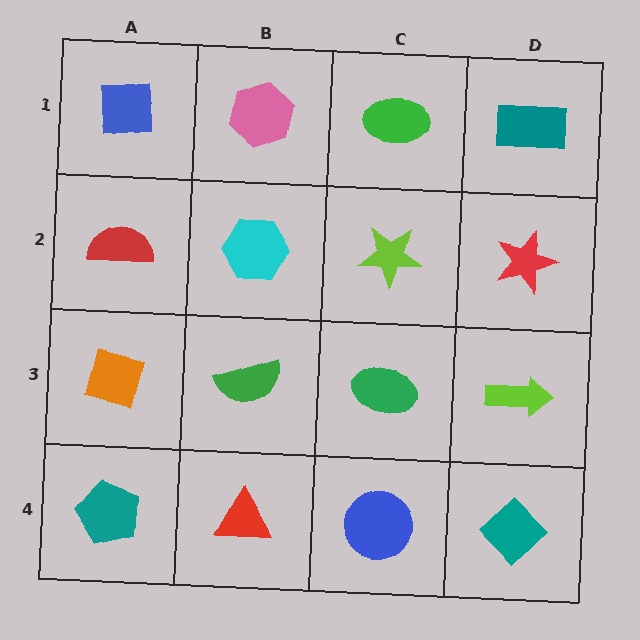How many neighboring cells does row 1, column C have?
3.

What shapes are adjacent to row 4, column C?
A green ellipse (row 3, column C), a red triangle (row 4, column B), a teal diamond (row 4, column D).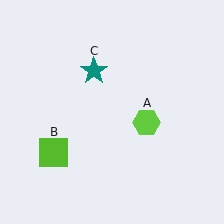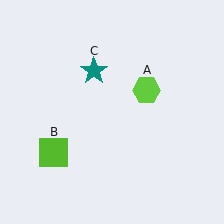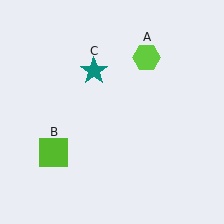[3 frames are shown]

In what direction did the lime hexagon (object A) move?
The lime hexagon (object A) moved up.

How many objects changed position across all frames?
1 object changed position: lime hexagon (object A).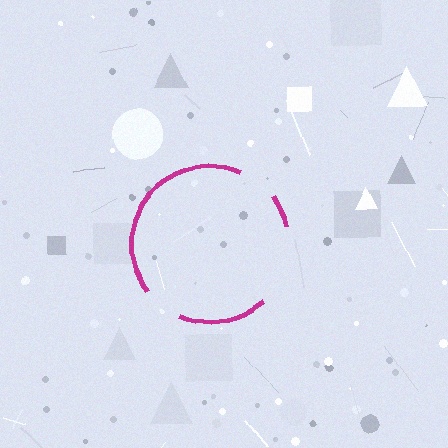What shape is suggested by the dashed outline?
The dashed outline suggests a circle.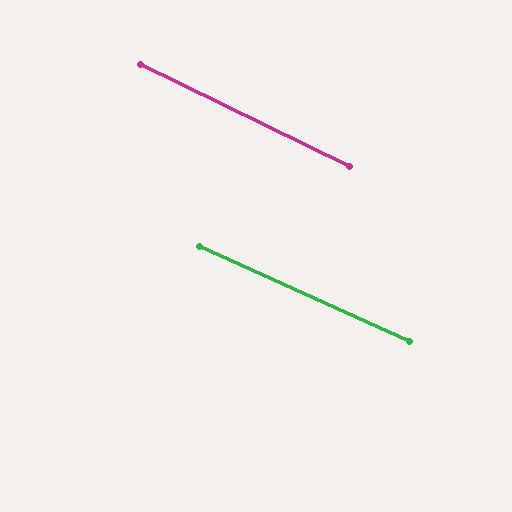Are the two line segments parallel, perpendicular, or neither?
Parallel — their directions differ by only 1.6°.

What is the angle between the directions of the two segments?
Approximately 2 degrees.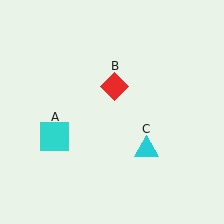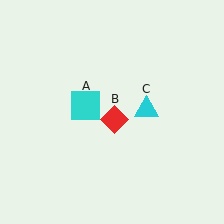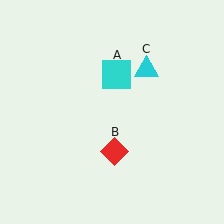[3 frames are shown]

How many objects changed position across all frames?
3 objects changed position: cyan square (object A), red diamond (object B), cyan triangle (object C).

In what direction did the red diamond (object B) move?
The red diamond (object B) moved down.